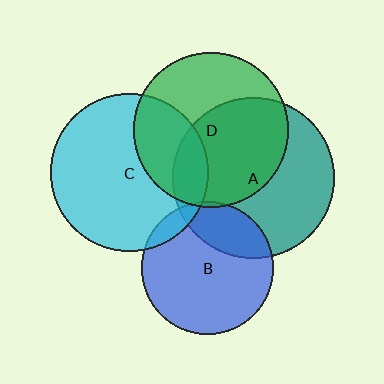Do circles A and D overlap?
Yes.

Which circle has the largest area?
Circle A (teal).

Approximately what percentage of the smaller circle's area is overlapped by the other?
Approximately 50%.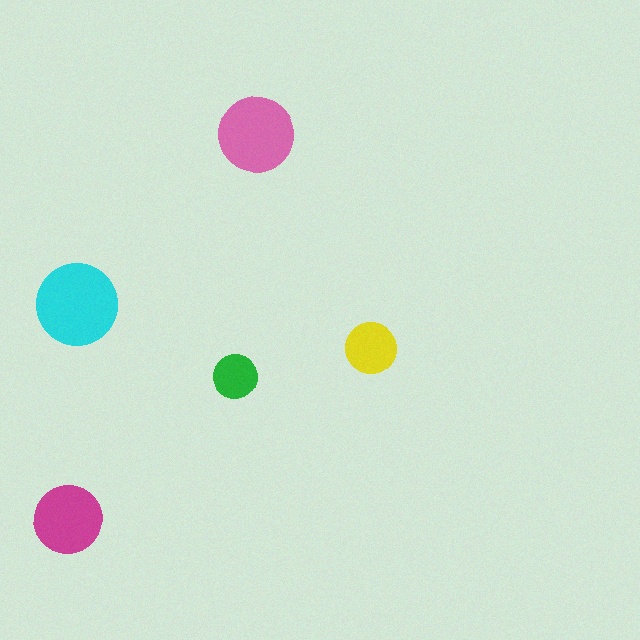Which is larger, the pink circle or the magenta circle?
The pink one.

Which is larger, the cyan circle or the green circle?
The cyan one.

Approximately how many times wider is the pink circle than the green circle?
About 1.5 times wider.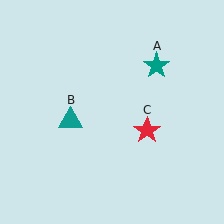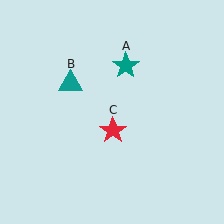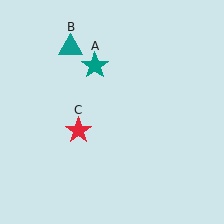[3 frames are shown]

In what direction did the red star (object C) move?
The red star (object C) moved left.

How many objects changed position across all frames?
3 objects changed position: teal star (object A), teal triangle (object B), red star (object C).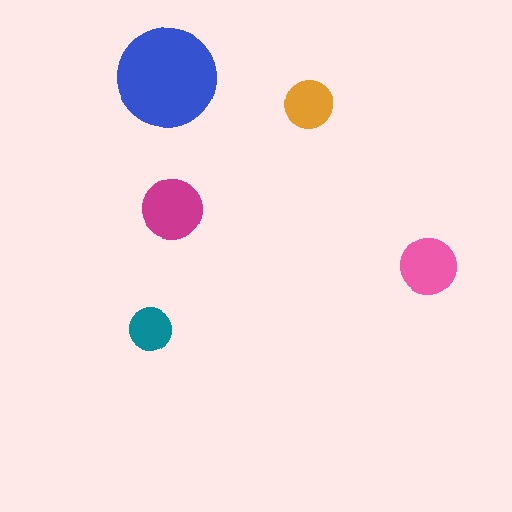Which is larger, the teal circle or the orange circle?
The orange one.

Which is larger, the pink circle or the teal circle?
The pink one.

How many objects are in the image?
There are 5 objects in the image.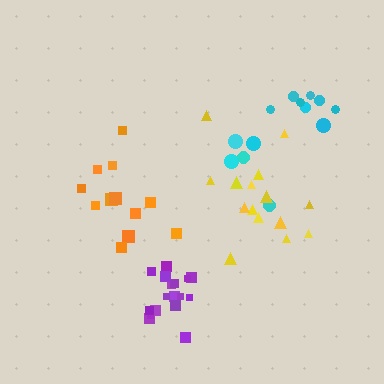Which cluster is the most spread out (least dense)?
Yellow.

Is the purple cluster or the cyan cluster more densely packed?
Purple.